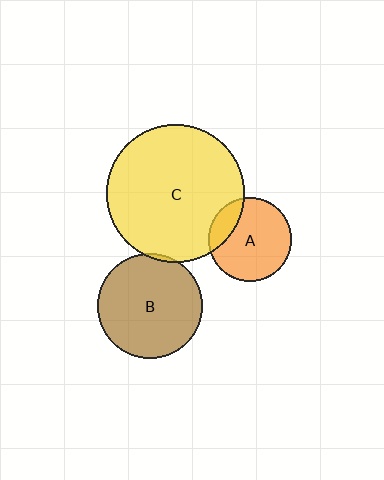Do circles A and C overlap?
Yes.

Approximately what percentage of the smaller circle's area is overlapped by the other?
Approximately 20%.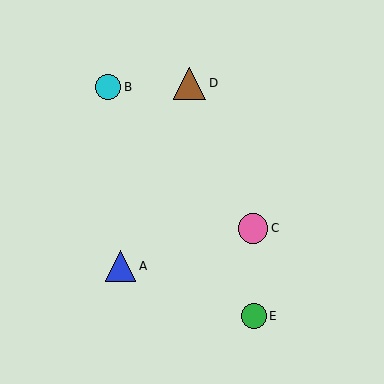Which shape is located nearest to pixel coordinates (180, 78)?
The brown triangle (labeled D) at (190, 83) is nearest to that location.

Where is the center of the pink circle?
The center of the pink circle is at (253, 228).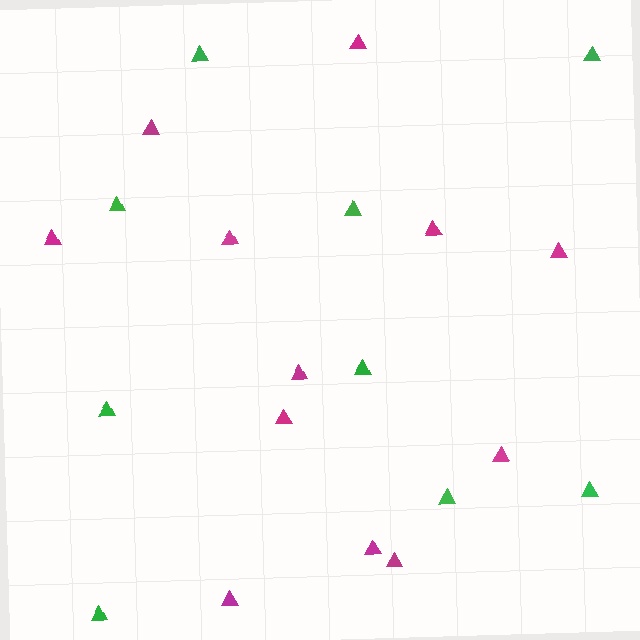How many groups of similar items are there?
There are 2 groups: one group of magenta triangles (12) and one group of green triangles (9).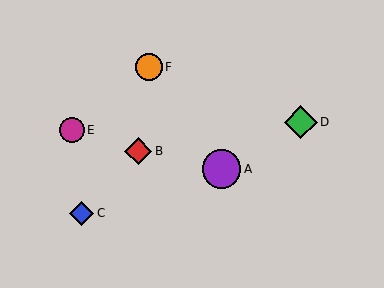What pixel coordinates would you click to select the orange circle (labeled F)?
Click at (149, 67) to select the orange circle F.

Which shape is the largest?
The purple circle (labeled A) is the largest.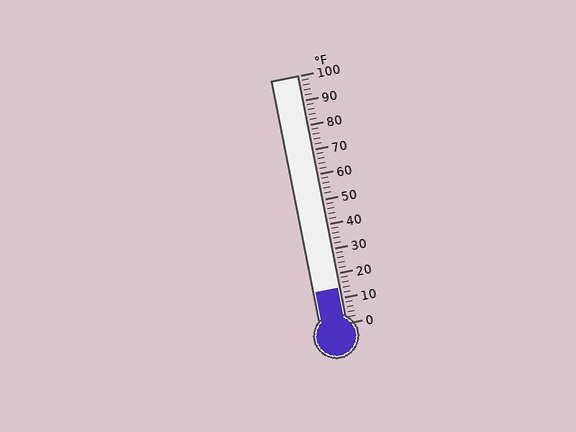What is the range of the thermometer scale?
The thermometer scale ranges from 0°F to 100°F.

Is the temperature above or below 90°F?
The temperature is below 90°F.